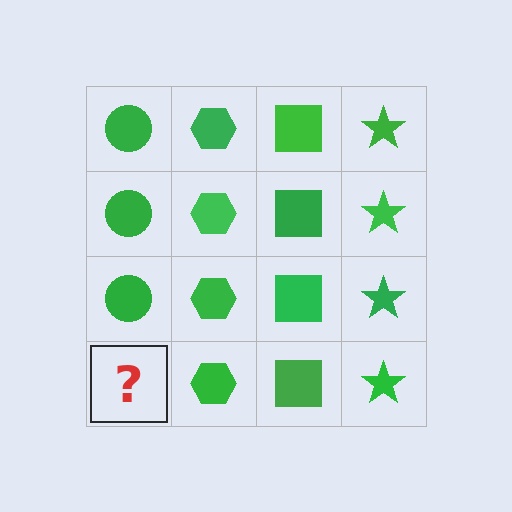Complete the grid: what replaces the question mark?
The question mark should be replaced with a green circle.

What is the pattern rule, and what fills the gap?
The rule is that each column has a consistent shape. The gap should be filled with a green circle.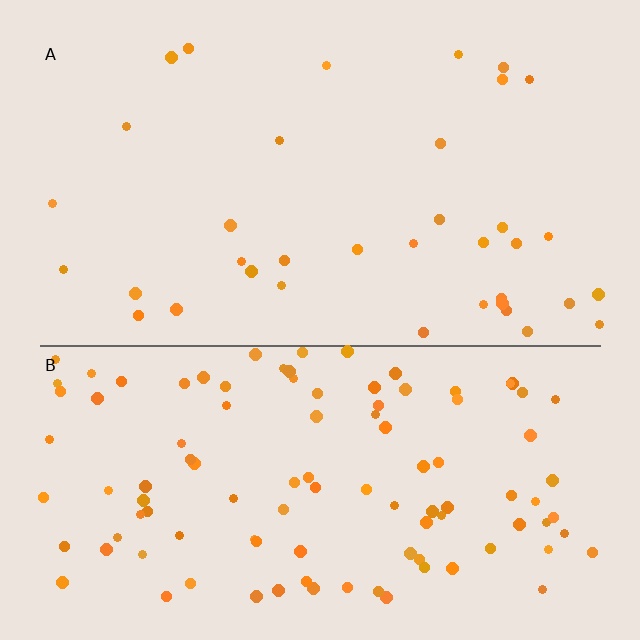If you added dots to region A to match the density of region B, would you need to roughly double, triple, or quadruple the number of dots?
Approximately triple.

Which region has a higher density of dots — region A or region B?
B (the bottom).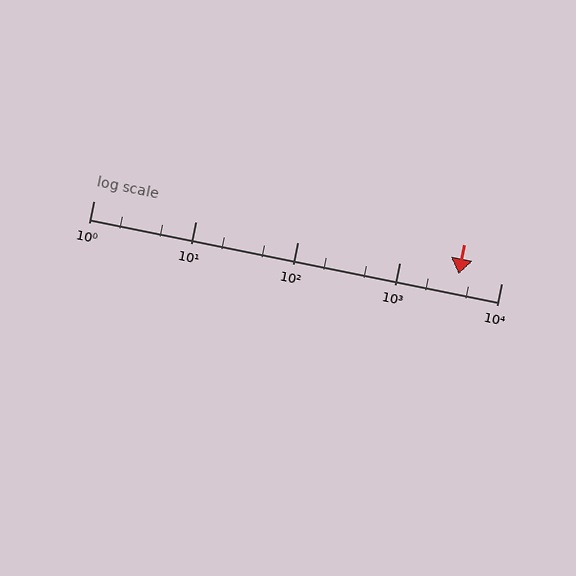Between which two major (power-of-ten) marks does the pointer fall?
The pointer is between 1000 and 10000.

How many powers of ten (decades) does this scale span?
The scale spans 4 decades, from 1 to 10000.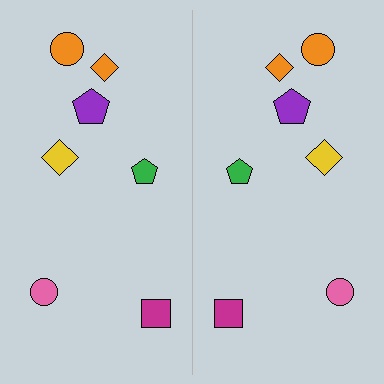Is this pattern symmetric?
Yes, this pattern has bilateral (reflection) symmetry.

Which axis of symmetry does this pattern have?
The pattern has a vertical axis of symmetry running through the center of the image.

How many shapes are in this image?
There are 14 shapes in this image.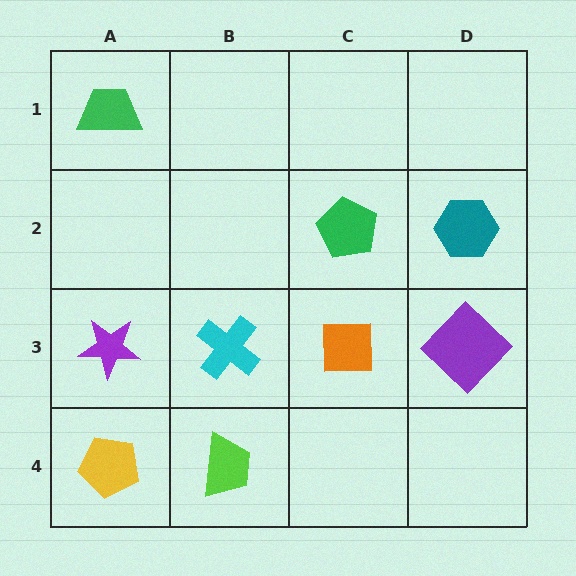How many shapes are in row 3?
4 shapes.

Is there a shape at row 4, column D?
No, that cell is empty.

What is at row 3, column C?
An orange square.